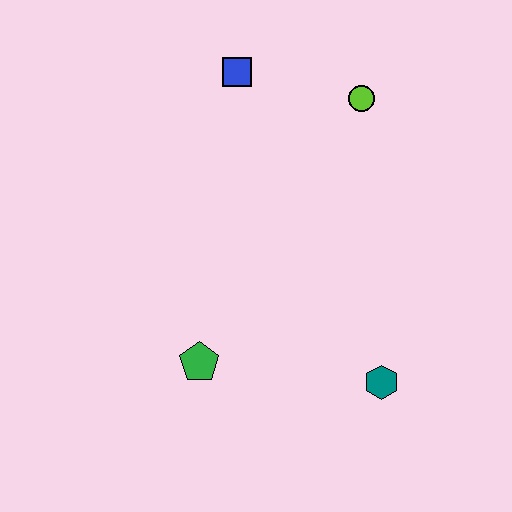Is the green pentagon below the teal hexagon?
No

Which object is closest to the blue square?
The lime circle is closest to the blue square.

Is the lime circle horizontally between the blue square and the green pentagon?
No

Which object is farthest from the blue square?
The teal hexagon is farthest from the blue square.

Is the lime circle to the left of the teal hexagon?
Yes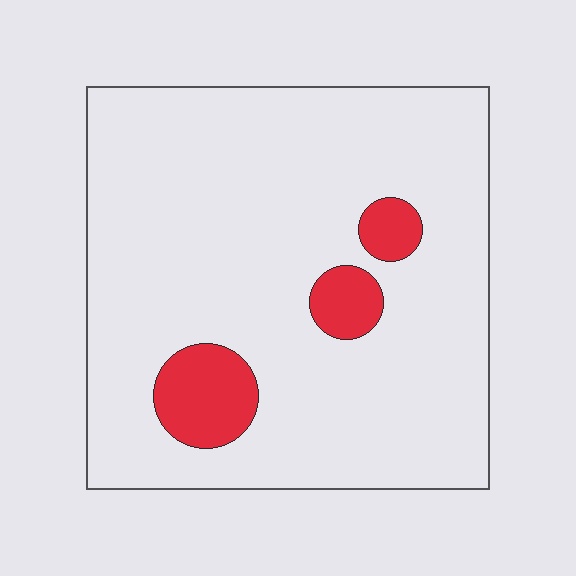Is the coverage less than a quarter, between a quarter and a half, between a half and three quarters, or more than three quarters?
Less than a quarter.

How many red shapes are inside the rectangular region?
3.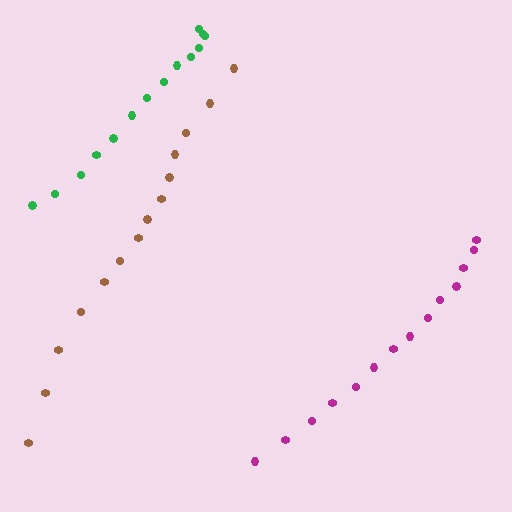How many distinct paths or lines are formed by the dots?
There are 3 distinct paths.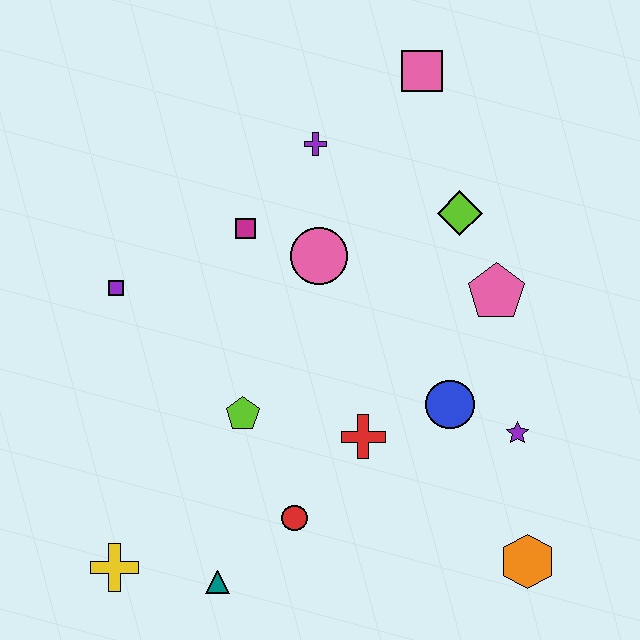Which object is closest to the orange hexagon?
The purple star is closest to the orange hexagon.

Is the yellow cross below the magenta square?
Yes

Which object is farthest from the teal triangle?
The pink square is farthest from the teal triangle.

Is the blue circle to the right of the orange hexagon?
No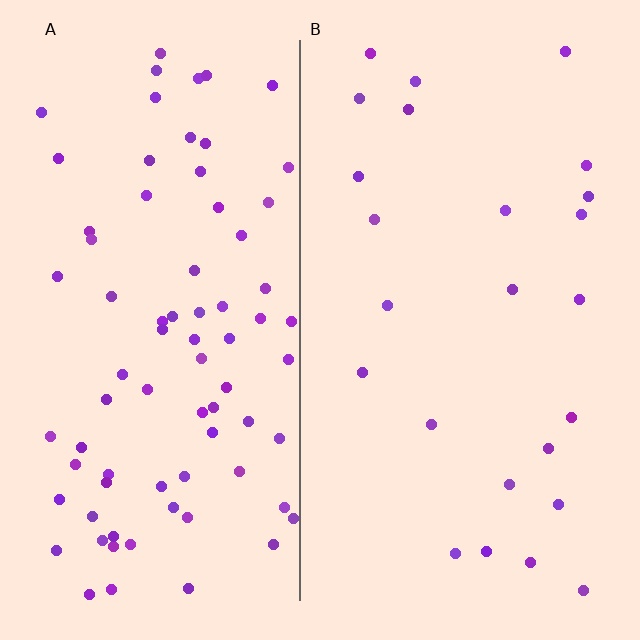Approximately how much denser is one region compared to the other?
Approximately 3.2× — region A over region B.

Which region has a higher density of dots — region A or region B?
A (the left).